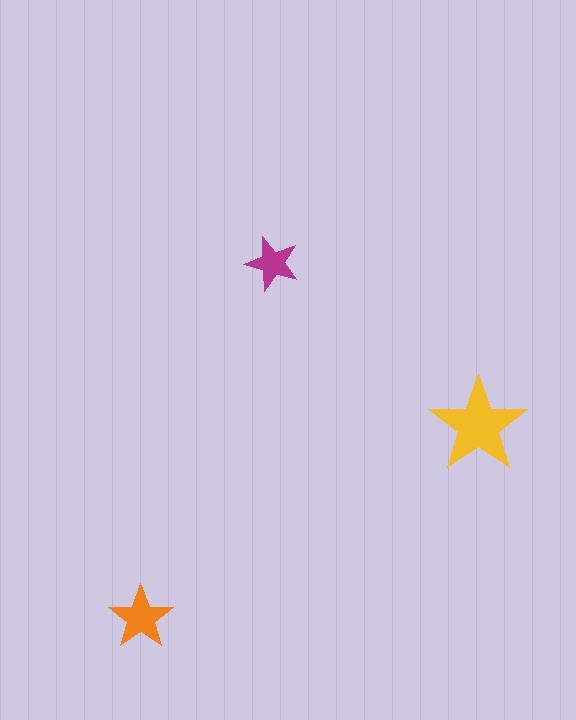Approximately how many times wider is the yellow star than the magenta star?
About 2 times wider.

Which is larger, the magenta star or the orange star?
The orange one.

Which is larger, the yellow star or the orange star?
The yellow one.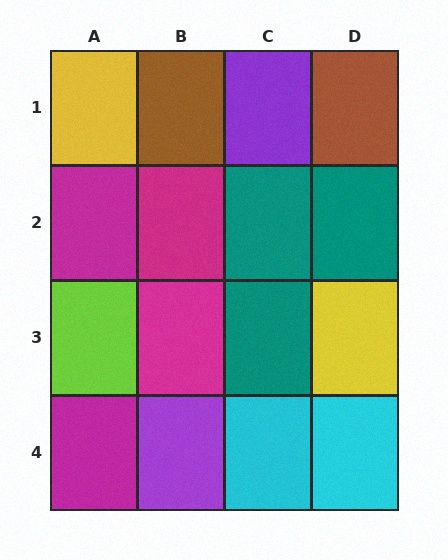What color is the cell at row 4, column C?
Cyan.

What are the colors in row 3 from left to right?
Lime, magenta, teal, yellow.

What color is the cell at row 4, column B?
Purple.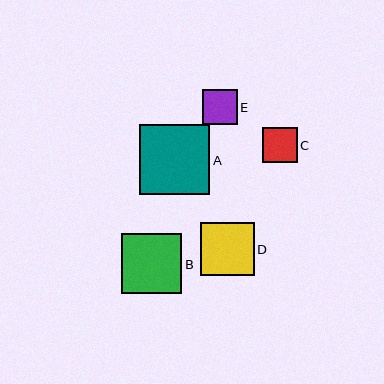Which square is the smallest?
Square E is the smallest with a size of approximately 35 pixels.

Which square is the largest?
Square A is the largest with a size of approximately 70 pixels.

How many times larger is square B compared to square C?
Square B is approximately 1.7 times the size of square C.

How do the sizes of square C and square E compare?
Square C and square E are approximately the same size.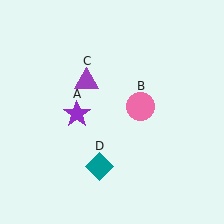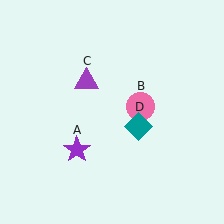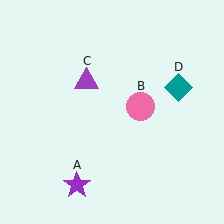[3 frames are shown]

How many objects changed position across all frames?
2 objects changed position: purple star (object A), teal diamond (object D).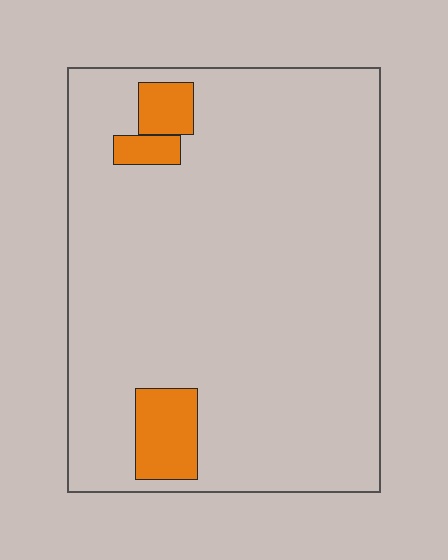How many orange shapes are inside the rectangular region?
3.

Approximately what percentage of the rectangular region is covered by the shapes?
Approximately 10%.